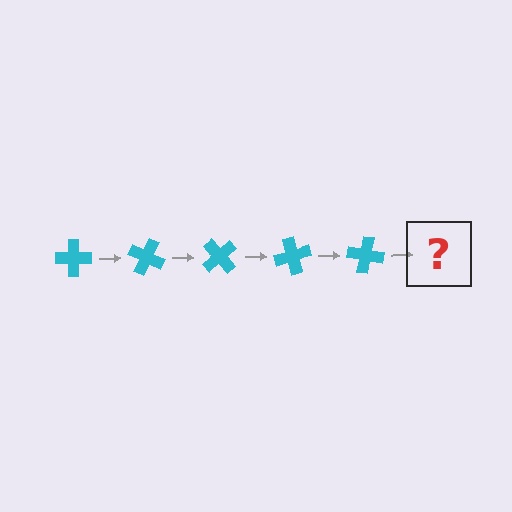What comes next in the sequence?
The next element should be a cyan cross rotated 125 degrees.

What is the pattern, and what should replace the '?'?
The pattern is that the cross rotates 25 degrees each step. The '?' should be a cyan cross rotated 125 degrees.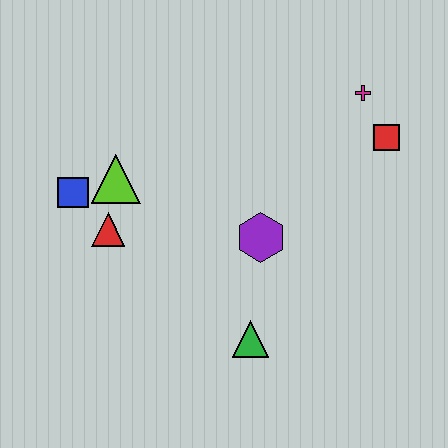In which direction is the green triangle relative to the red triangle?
The green triangle is to the right of the red triangle.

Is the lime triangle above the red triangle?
Yes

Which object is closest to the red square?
The magenta cross is closest to the red square.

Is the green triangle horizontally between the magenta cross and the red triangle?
Yes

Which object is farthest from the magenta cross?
The blue square is farthest from the magenta cross.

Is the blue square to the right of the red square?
No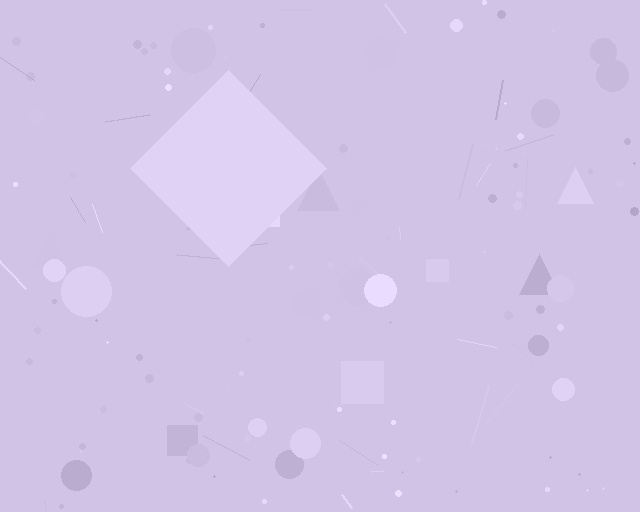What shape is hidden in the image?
A diamond is hidden in the image.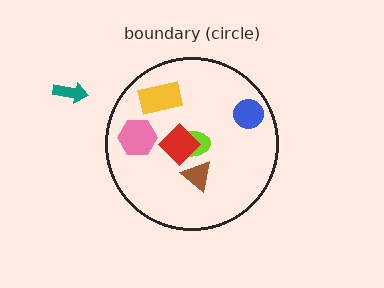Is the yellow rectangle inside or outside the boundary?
Inside.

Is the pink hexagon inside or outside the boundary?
Inside.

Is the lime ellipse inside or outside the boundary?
Inside.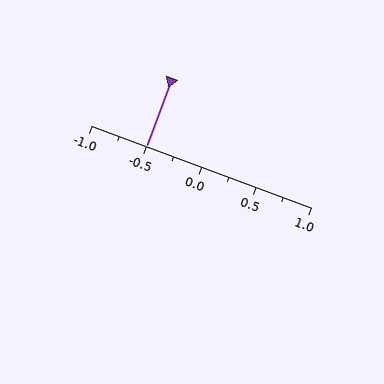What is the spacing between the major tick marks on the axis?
The major ticks are spaced 0.5 apart.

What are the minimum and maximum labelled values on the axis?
The axis runs from -1.0 to 1.0.